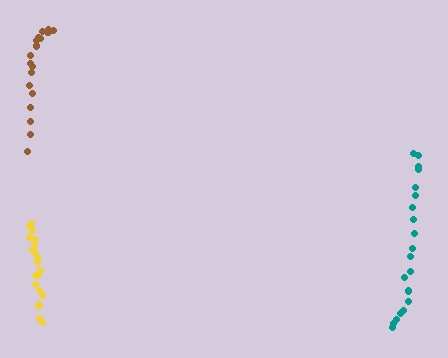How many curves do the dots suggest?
There are 3 distinct paths.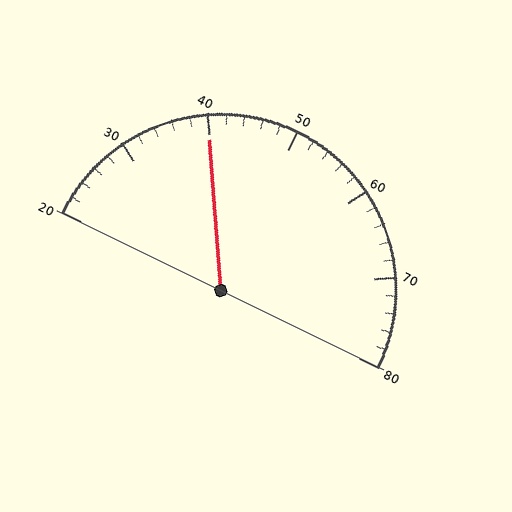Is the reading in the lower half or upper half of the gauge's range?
The reading is in the lower half of the range (20 to 80).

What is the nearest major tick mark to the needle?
The nearest major tick mark is 40.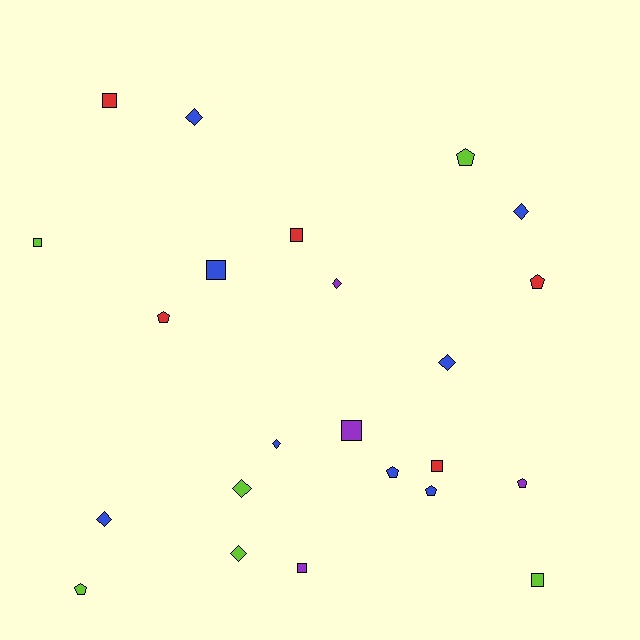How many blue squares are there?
There is 1 blue square.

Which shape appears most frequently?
Diamond, with 8 objects.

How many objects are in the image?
There are 23 objects.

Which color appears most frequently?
Blue, with 8 objects.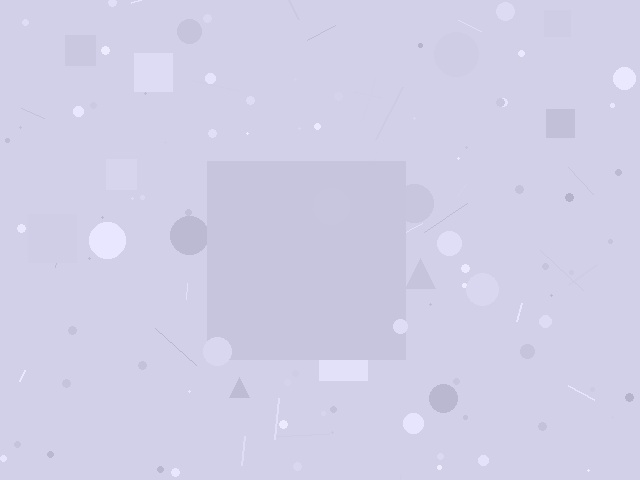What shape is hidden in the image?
A square is hidden in the image.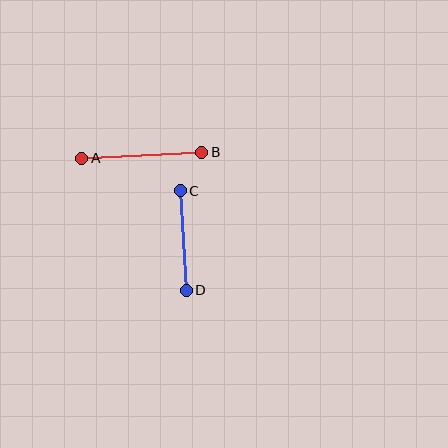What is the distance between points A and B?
The distance is approximately 120 pixels.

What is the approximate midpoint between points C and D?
The midpoint is at approximately (183, 241) pixels.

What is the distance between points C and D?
The distance is approximately 100 pixels.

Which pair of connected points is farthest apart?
Points A and B are farthest apart.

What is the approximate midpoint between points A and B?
The midpoint is at approximately (142, 155) pixels.